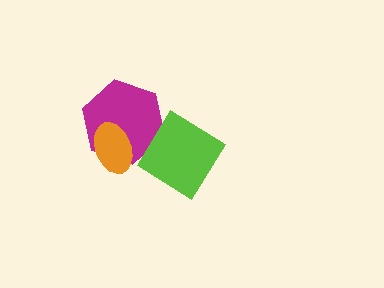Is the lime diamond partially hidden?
No, no other shape covers it.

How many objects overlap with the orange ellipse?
1 object overlaps with the orange ellipse.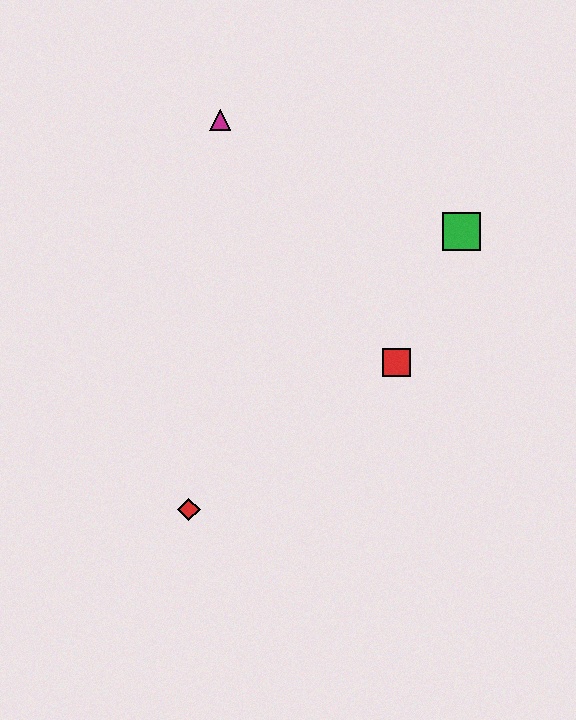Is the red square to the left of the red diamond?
No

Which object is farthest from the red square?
The magenta triangle is farthest from the red square.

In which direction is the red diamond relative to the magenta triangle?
The red diamond is below the magenta triangle.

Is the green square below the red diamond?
No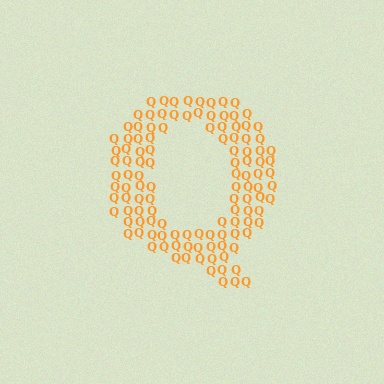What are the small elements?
The small elements are letter Q's.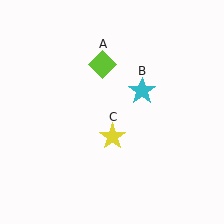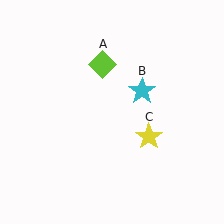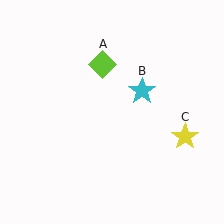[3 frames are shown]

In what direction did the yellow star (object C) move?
The yellow star (object C) moved right.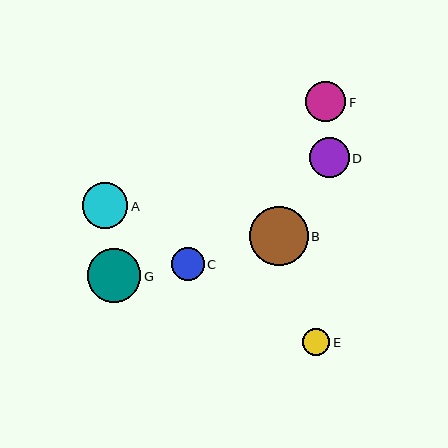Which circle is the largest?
Circle B is the largest with a size of approximately 59 pixels.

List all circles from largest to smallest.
From largest to smallest: B, G, A, F, D, C, E.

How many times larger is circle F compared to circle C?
Circle F is approximately 1.2 times the size of circle C.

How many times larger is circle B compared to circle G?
Circle B is approximately 1.1 times the size of circle G.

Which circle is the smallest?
Circle E is the smallest with a size of approximately 27 pixels.